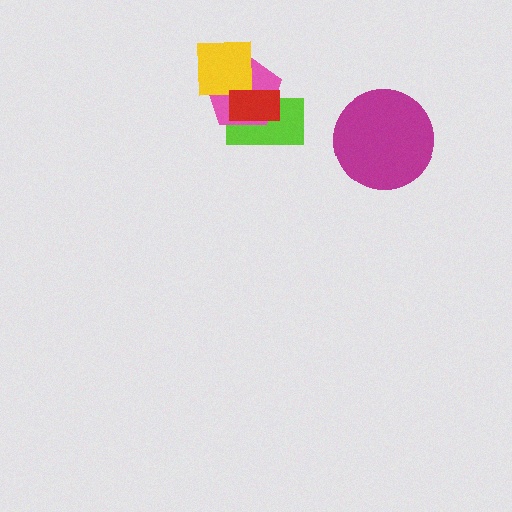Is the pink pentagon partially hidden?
Yes, it is partially covered by another shape.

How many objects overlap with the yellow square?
1 object overlaps with the yellow square.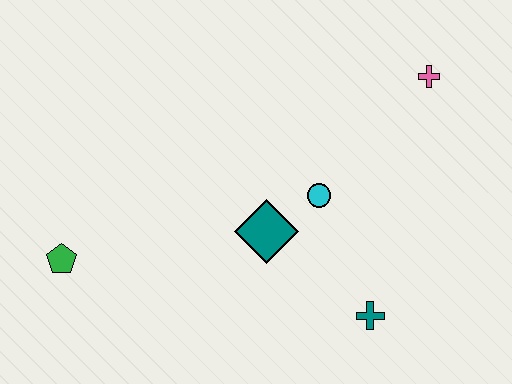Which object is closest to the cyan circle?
The teal diamond is closest to the cyan circle.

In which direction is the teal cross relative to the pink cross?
The teal cross is below the pink cross.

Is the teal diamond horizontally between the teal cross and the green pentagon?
Yes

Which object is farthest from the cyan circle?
The green pentagon is farthest from the cyan circle.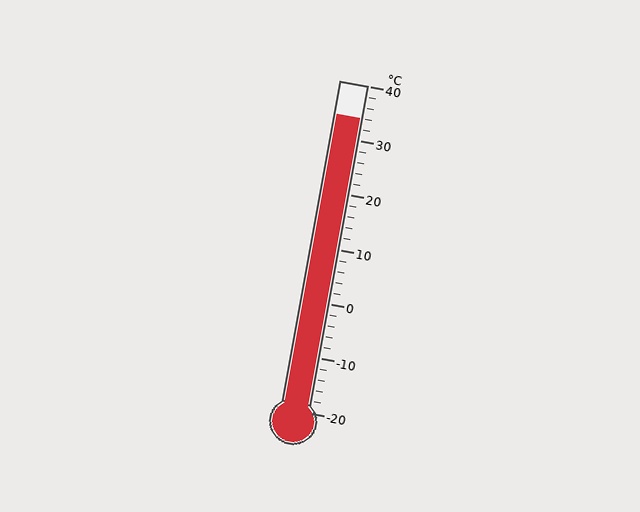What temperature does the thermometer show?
The thermometer shows approximately 34°C.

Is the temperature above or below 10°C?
The temperature is above 10°C.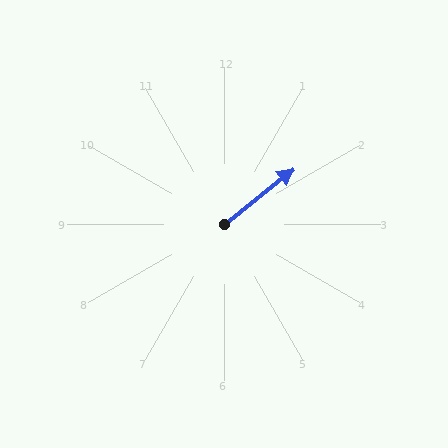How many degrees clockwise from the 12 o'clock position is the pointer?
Approximately 52 degrees.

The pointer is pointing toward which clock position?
Roughly 2 o'clock.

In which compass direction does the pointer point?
Northeast.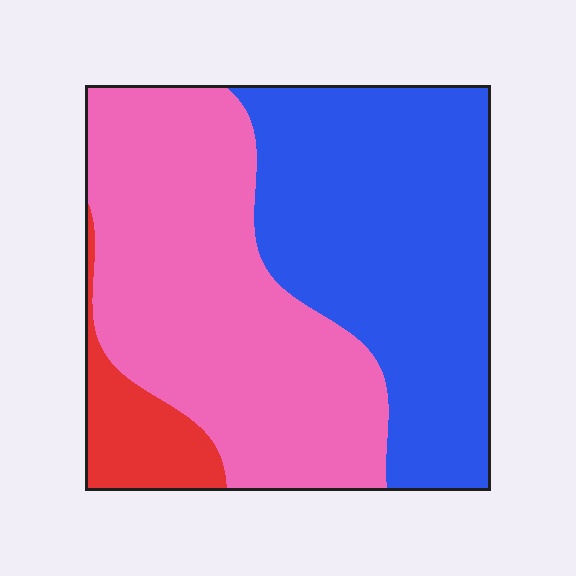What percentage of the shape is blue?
Blue covers 44% of the shape.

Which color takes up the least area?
Red, at roughly 10%.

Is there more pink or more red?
Pink.